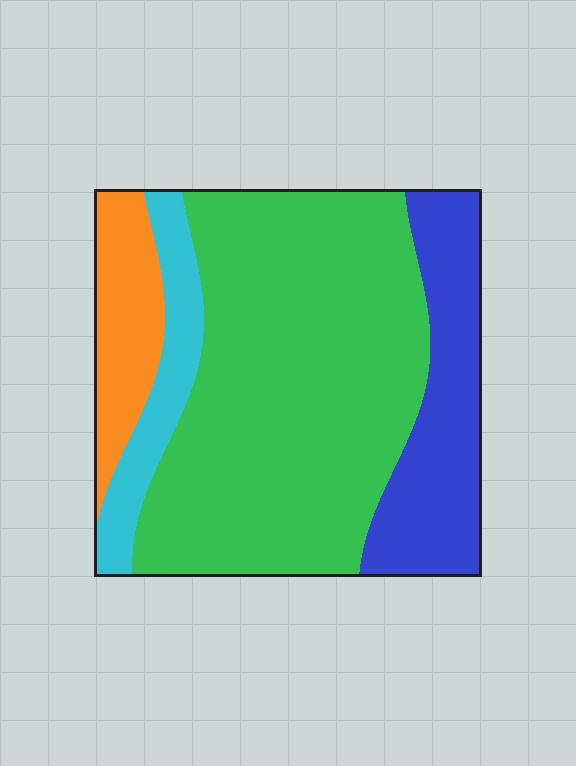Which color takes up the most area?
Green, at roughly 60%.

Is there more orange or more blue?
Blue.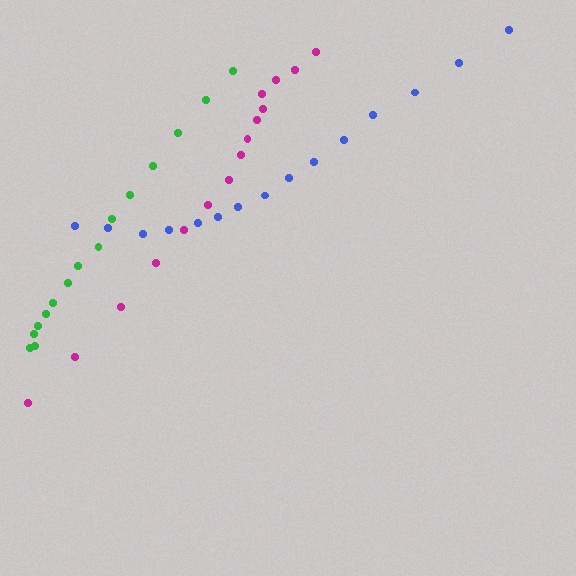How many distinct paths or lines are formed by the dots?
There are 3 distinct paths.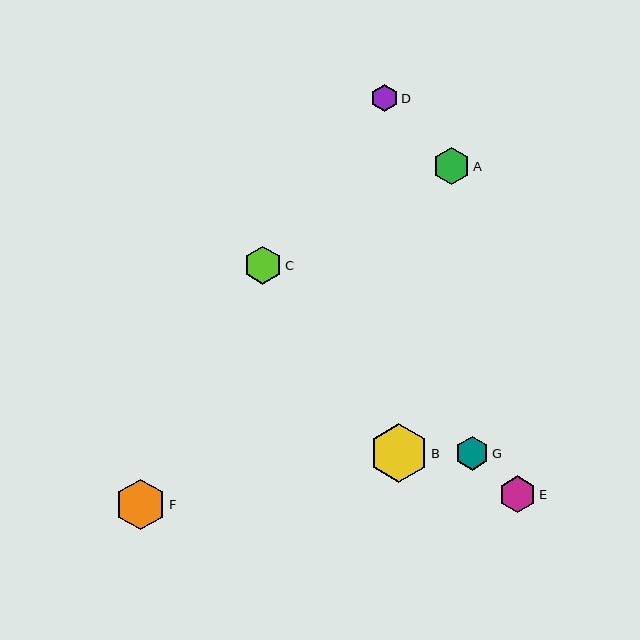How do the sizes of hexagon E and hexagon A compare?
Hexagon E and hexagon A are approximately the same size.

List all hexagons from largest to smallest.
From largest to smallest: B, F, C, E, A, G, D.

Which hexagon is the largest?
Hexagon B is the largest with a size of approximately 59 pixels.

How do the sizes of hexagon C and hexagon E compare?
Hexagon C and hexagon E are approximately the same size.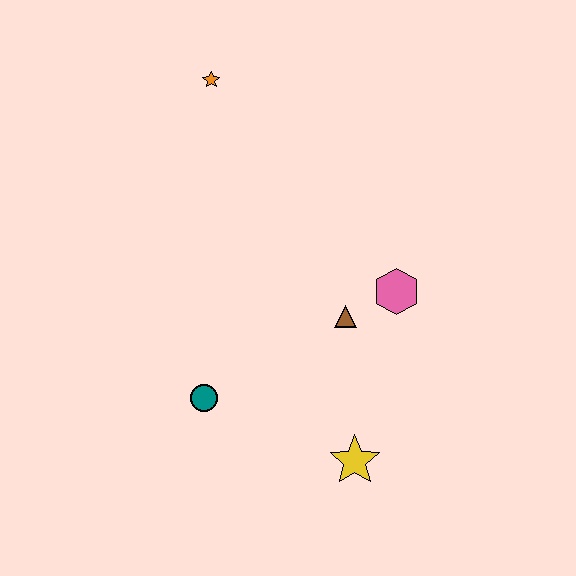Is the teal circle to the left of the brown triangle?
Yes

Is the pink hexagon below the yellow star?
No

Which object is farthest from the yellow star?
The orange star is farthest from the yellow star.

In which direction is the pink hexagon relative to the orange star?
The pink hexagon is below the orange star.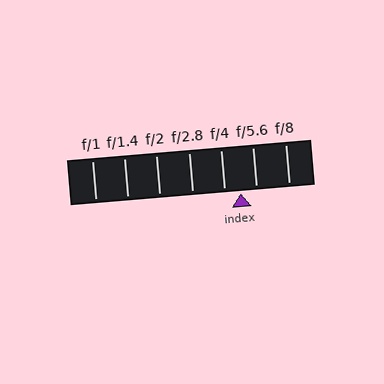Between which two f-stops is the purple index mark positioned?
The index mark is between f/4 and f/5.6.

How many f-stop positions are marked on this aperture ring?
There are 7 f-stop positions marked.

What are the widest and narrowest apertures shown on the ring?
The widest aperture shown is f/1 and the narrowest is f/8.